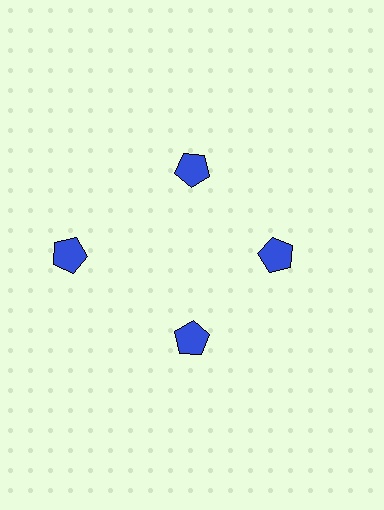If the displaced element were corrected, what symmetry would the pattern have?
It would have 4-fold rotational symmetry — the pattern would map onto itself every 90 degrees.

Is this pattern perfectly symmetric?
No. The 4 blue pentagons are arranged in a ring, but one element near the 9 o'clock position is pushed outward from the center, breaking the 4-fold rotational symmetry.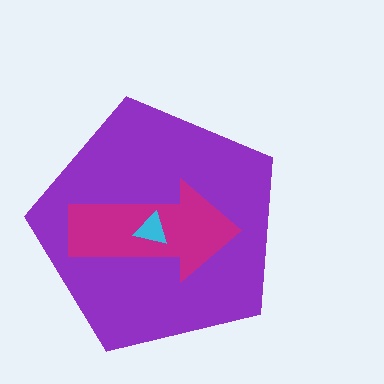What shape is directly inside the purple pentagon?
The magenta arrow.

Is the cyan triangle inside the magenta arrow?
Yes.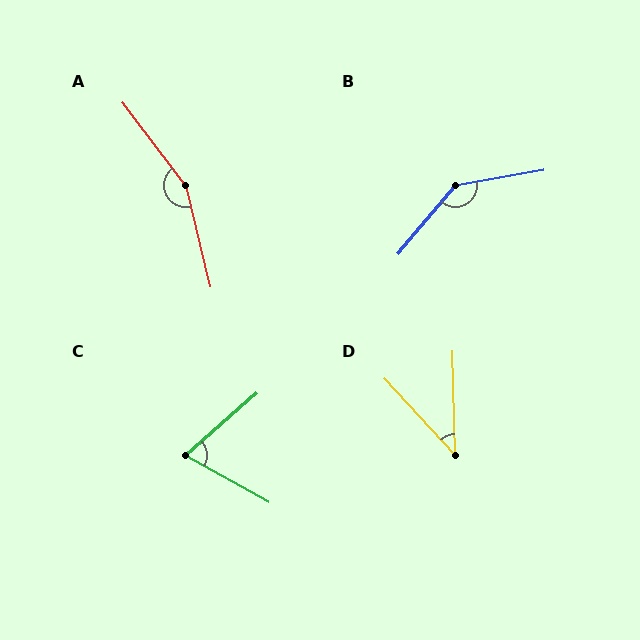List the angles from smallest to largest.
D (41°), C (70°), B (140°), A (156°).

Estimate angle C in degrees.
Approximately 70 degrees.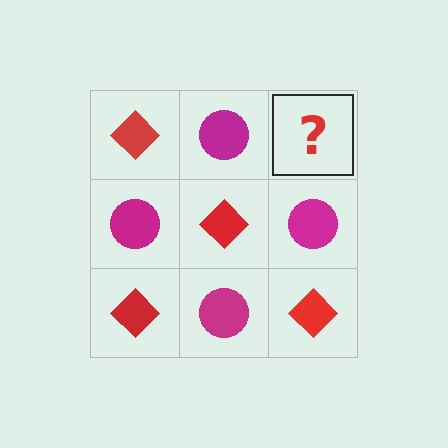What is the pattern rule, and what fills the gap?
The rule is that it alternates red diamond and magenta circle in a checkerboard pattern. The gap should be filled with a red diamond.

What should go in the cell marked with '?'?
The missing cell should contain a red diamond.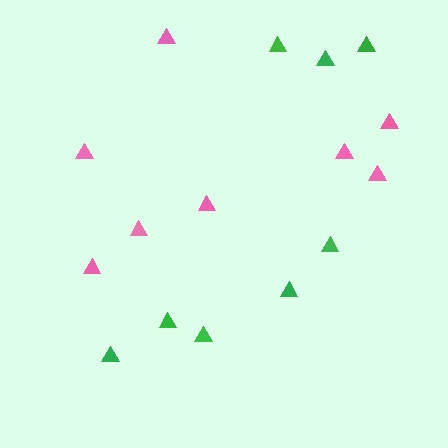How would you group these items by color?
There are 2 groups: one group of pink triangles (8) and one group of green triangles (8).